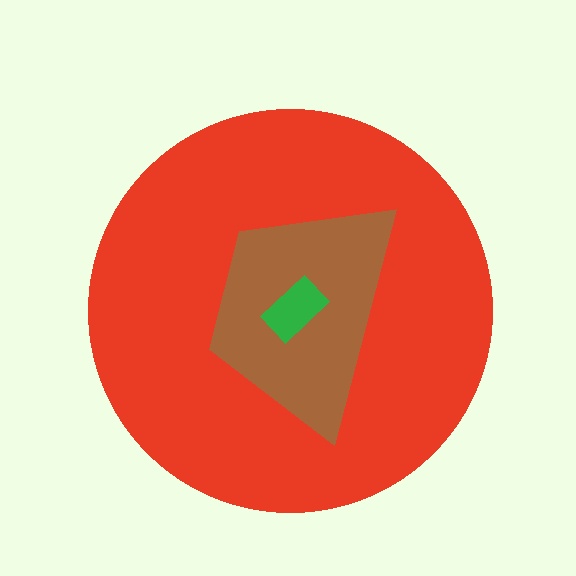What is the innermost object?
The green rectangle.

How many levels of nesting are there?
3.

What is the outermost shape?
The red circle.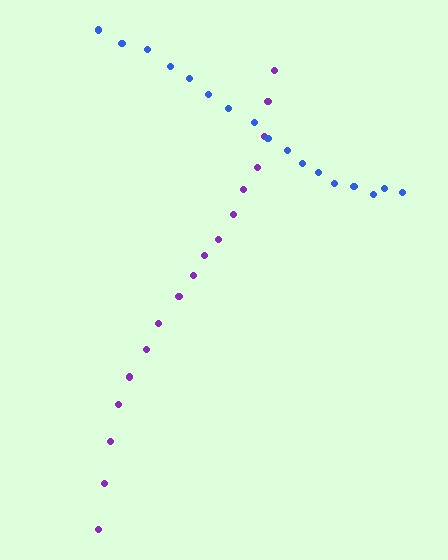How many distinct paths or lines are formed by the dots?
There are 2 distinct paths.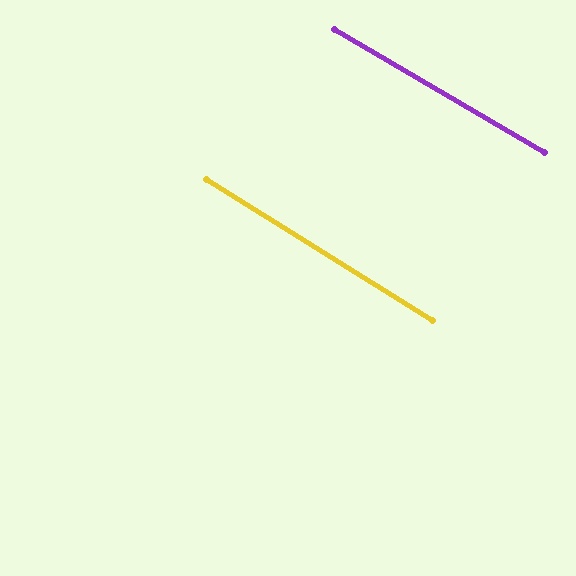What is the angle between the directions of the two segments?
Approximately 1 degree.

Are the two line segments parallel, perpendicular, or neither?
Parallel — their directions differ by only 1.4°.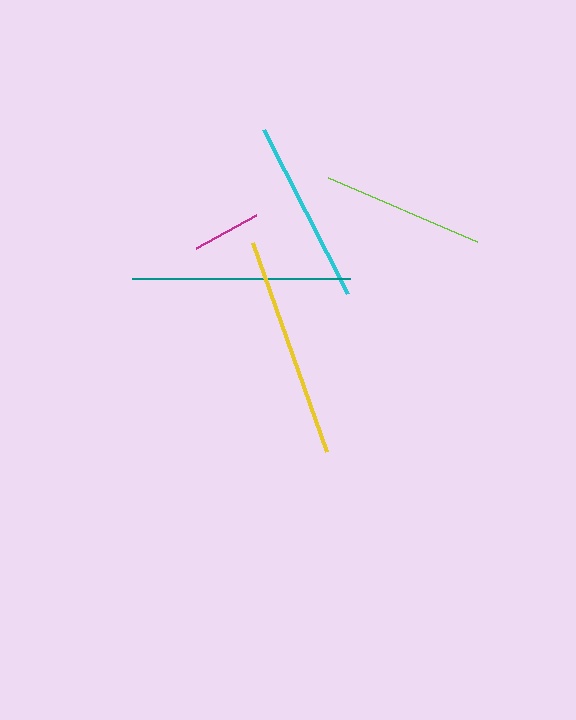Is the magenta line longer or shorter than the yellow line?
The yellow line is longer than the magenta line.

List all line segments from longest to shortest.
From longest to shortest: yellow, teal, cyan, lime, magenta.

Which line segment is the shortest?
The magenta line is the shortest at approximately 69 pixels.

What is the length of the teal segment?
The teal segment is approximately 218 pixels long.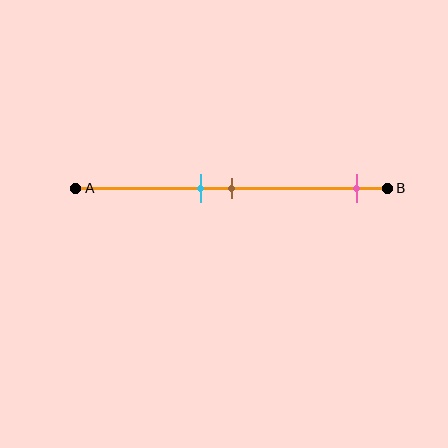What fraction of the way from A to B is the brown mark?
The brown mark is approximately 50% (0.5) of the way from A to B.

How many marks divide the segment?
There are 3 marks dividing the segment.